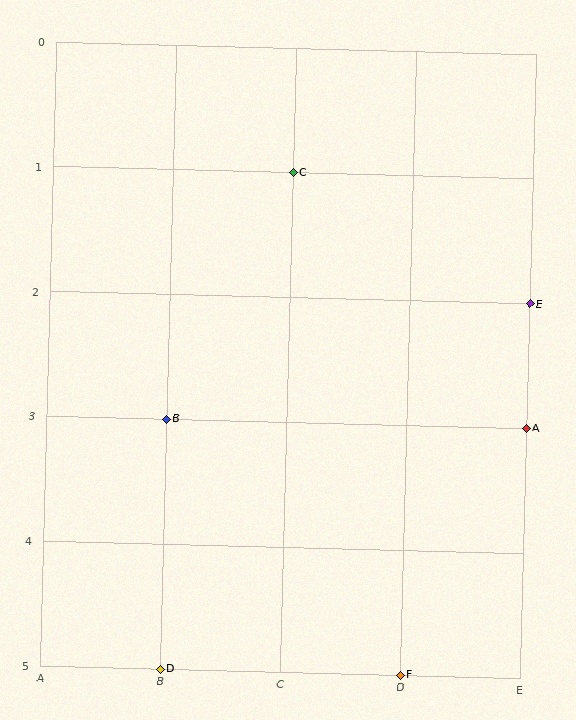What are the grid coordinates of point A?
Point A is at grid coordinates (E, 3).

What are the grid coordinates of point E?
Point E is at grid coordinates (E, 2).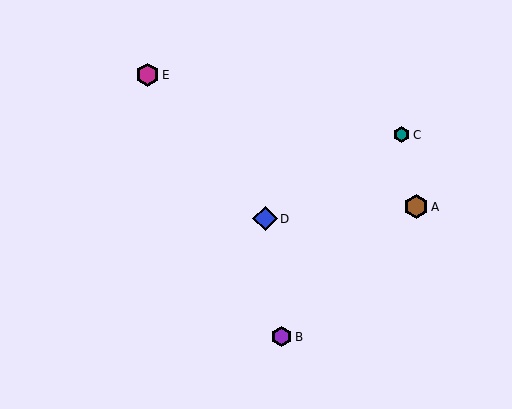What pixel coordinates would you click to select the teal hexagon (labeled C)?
Click at (402, 135) to select the teal hexagon C.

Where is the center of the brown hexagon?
The center of the brown hexagon is at (416, 207).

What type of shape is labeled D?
Shape D is a blue diamond.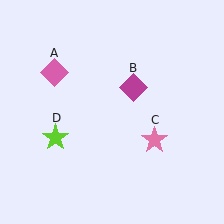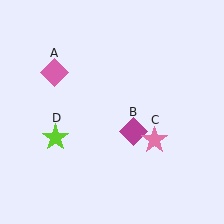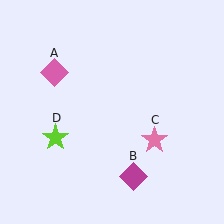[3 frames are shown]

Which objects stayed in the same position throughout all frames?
Pink diamond (object A) and pink star (object C) and lime star (object D) remained stationary.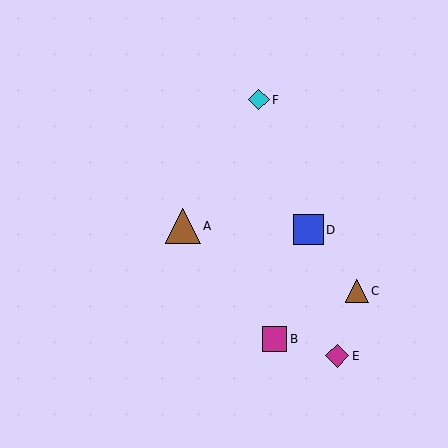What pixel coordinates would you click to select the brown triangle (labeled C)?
Click at (357, 291) to select the brown triangle C.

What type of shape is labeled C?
Shape C is a brown triangle.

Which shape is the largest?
The brown triangle (labeled A) is the largest.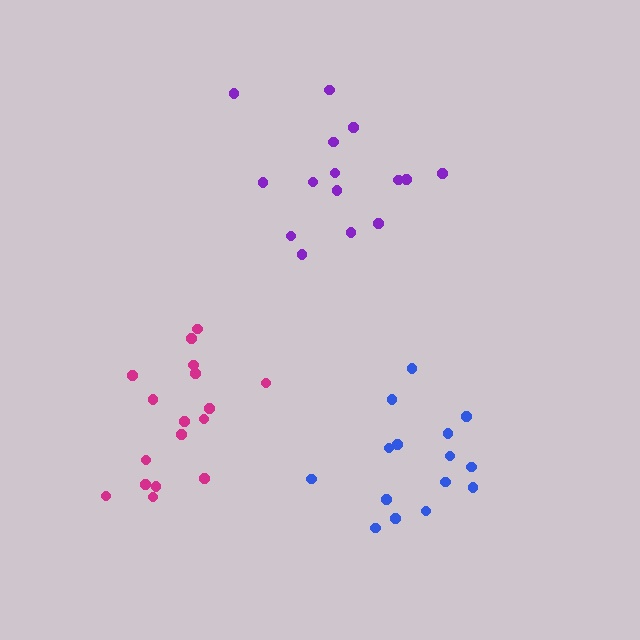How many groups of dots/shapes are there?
There are 3 groups.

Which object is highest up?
The purple cluster is topmost.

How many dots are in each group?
Group 1: 15 dots, Group 2: 15 dots, Group 3: 17 dots (47 total).